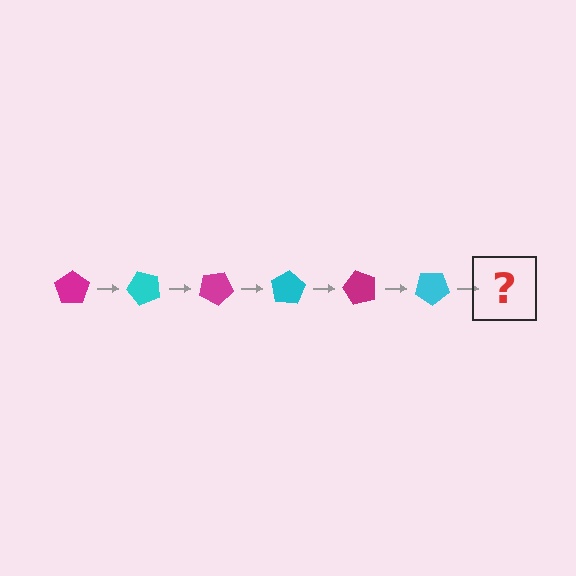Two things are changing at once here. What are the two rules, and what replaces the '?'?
The two rules are that it rotates 50 degrees each step and the color cycles through magenta and cyan. The '?' should be a magenta pentagon, rotated 300 degrees from the start.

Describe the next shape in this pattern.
It should be a magenta pentagon, rotated 300 degrees from the start.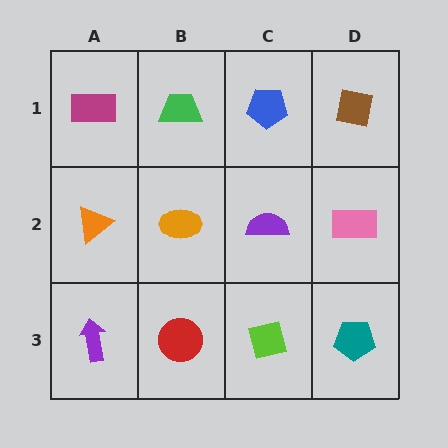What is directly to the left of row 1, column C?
A green trapezoid.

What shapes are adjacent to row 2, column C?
A blue pentagon (row 1, column C), a lime square (row 3, column C), an orange ellipse (row 2, column B), a pink rectangle (row 2, column D).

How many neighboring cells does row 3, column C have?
3.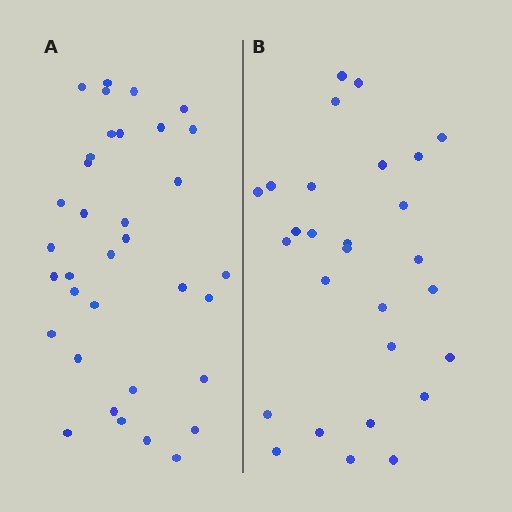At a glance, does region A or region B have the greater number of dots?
Region A (the left region) has more dots.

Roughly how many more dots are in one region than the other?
Region A has roughly 8 or so more dots than region B.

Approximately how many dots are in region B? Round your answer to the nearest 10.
About 30 dots. (The exact count is 28, which rounds to 30.)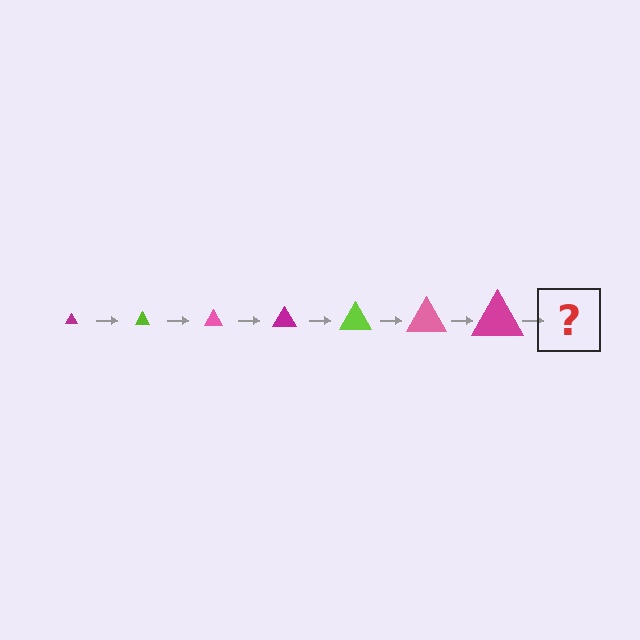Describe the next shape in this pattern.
It should be a lime triangle, larger than the previous one.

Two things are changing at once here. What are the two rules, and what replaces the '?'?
The two rules are that the triangle grows larger each step and the color cycles through magenta, lime, and pink. The '?' should be a lime triangle, larger than the previous one.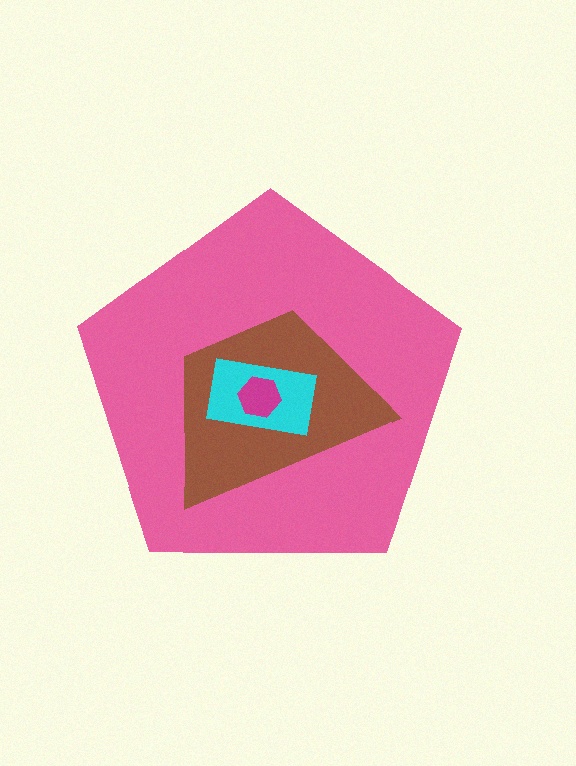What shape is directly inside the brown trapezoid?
The cyan rectangle.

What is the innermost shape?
The magenta hexagon.